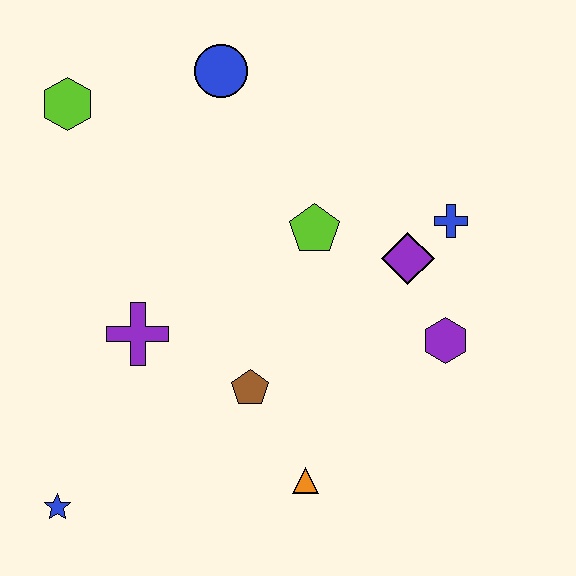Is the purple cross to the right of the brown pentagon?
No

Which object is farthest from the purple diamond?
The blue star is farthest from the purple diamond.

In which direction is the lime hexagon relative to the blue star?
The lime hexagon is above the blue star.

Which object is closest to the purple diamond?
The blue cross is closest to the purple diamond.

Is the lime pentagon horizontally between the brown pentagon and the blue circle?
No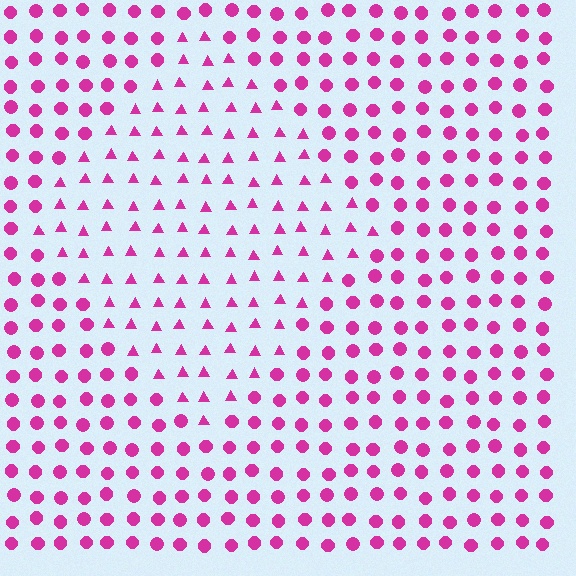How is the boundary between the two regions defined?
The boundary is defined by a change in element shape: triangles inside vs. circles outside. All elements share the same color and spacing.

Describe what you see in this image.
The image is filled with small magenta elements arranged in a uniform grid. A diamond-shaped region contains triangles, while the surrounding area contains circles. The boundary is defined purely by the change in element shape.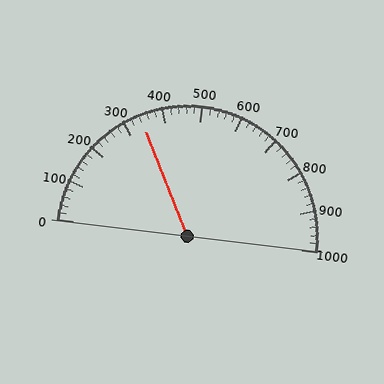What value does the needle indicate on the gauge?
The needle indicates approximately 340.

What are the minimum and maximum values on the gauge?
The gauge ranges from 0 to 1000.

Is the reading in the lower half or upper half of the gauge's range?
The reading is in the lower half of the range (0 to 1000).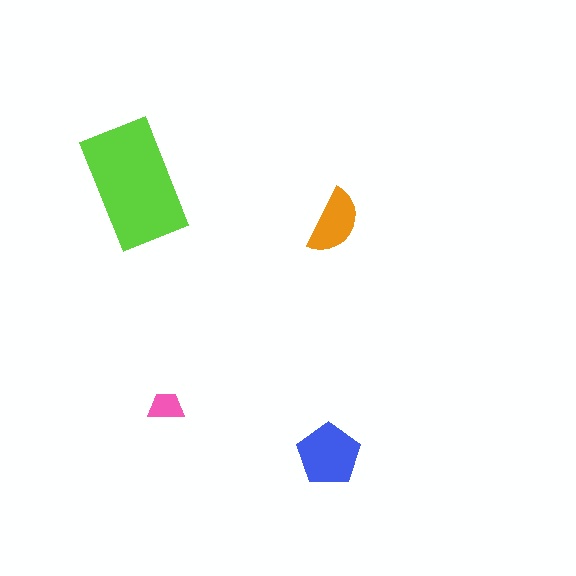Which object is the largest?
The lime rectangle.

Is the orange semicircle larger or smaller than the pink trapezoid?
Larger.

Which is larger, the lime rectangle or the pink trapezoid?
The lime rectangle.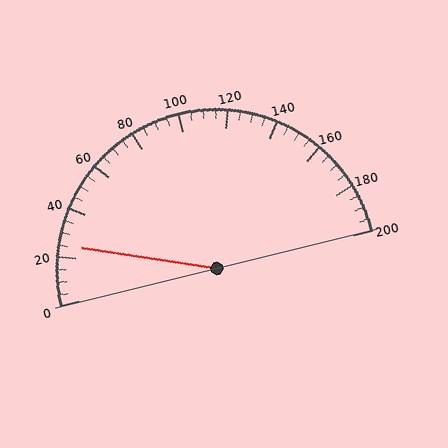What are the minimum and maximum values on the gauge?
The gauge ranges from 0 to 200.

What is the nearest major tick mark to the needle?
The nearest major tick mark is 20.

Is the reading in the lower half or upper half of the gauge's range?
The reading is in the lower half of the range (0 to 200).